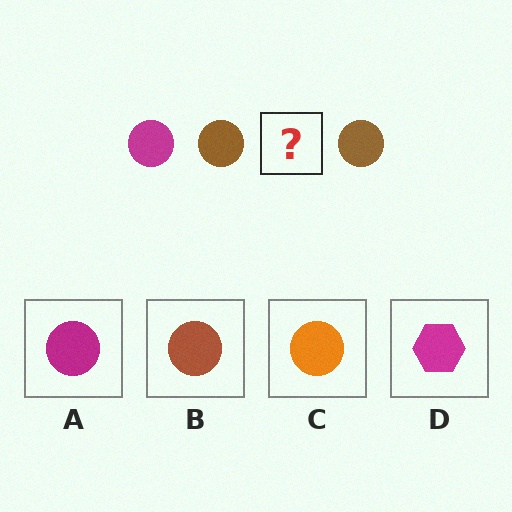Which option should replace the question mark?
Option A.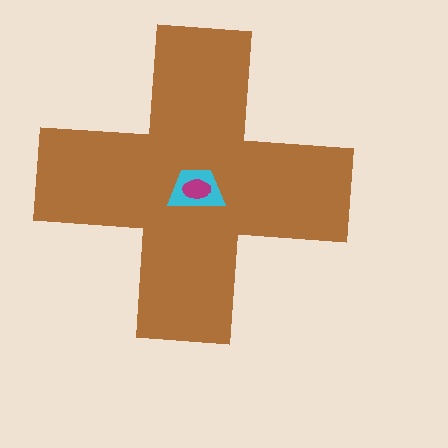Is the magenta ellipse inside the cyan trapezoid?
Yes.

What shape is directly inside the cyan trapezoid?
The magenta ellipse.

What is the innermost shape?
The magenta ellipse.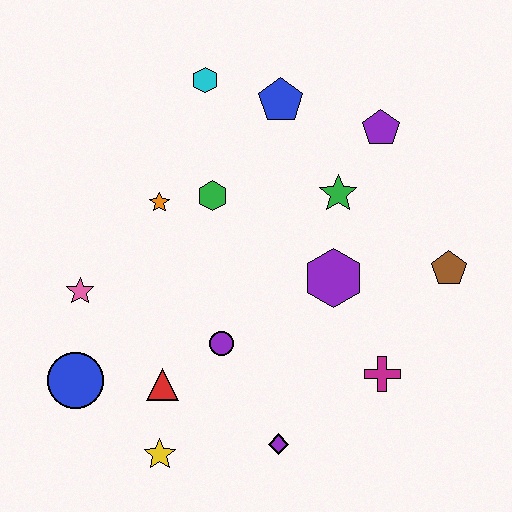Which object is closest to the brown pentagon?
The purple hexagon is closest to the brown pentagon.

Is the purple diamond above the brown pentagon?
No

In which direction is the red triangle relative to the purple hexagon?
The red triangle is to the left of the purple hexagon.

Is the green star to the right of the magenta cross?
No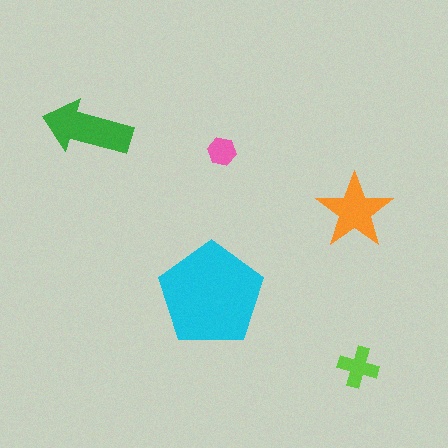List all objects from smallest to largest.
The pink hexagon, the lime cross, the orange star, the green arrow, the cyan pentagon.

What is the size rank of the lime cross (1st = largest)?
4th.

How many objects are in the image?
There are 5 objects in the image.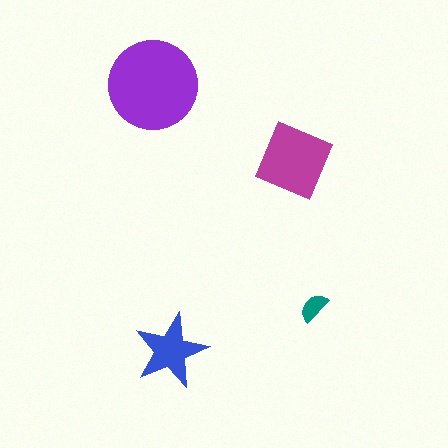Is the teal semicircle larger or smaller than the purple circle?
Smaller.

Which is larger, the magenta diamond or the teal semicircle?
The magenta diamond.